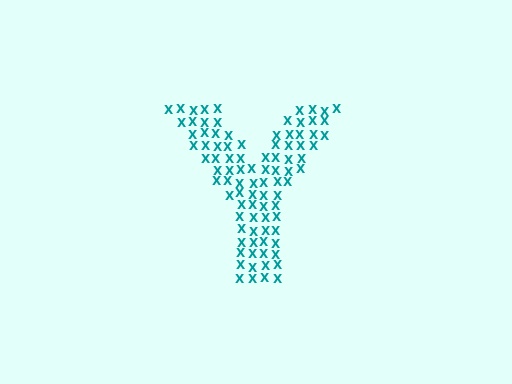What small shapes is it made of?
It is made of small letter X's.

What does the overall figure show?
The overall figure shows the letter Y.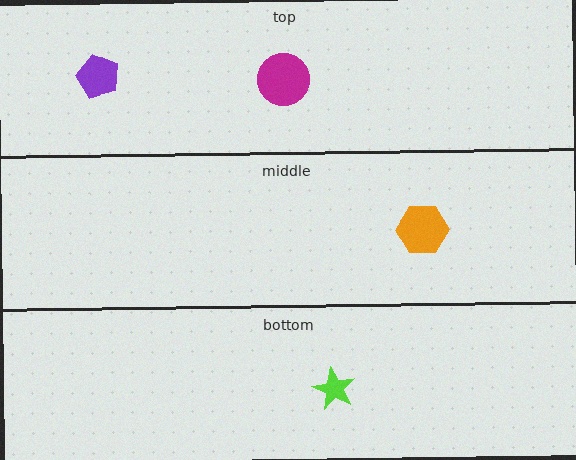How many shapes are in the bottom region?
1.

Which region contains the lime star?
The bottom region.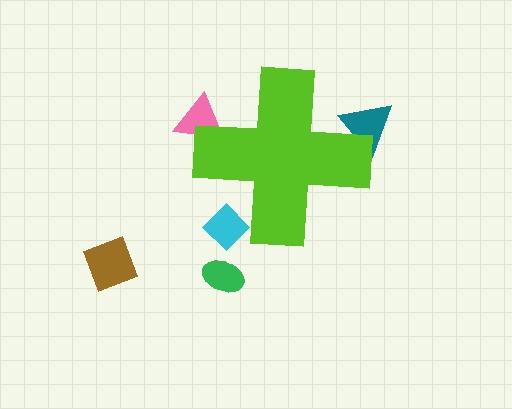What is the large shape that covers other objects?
A lime cross.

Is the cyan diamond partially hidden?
Yes, the cyan diamond is partially hidden behind the lime cross.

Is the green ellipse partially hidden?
No, the green ellipse is fully visible.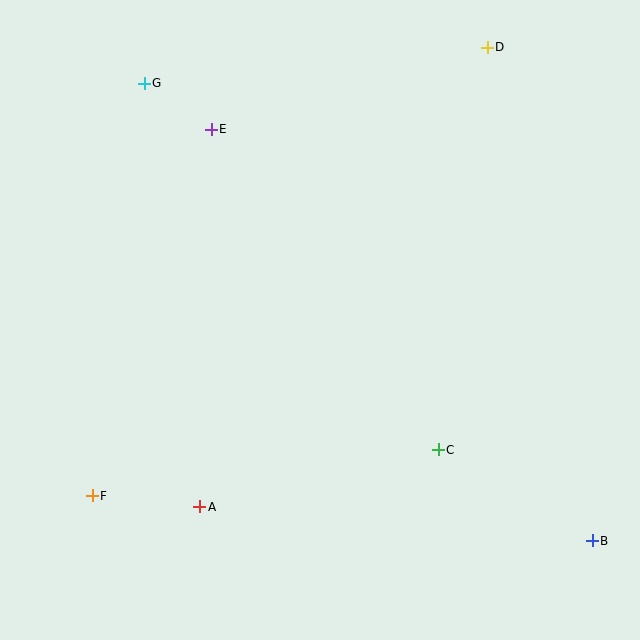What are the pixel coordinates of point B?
Point B is at (592, 541).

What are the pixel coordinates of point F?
Point F is at (92, 496).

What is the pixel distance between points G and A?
The distance between G and A is 427 pixels.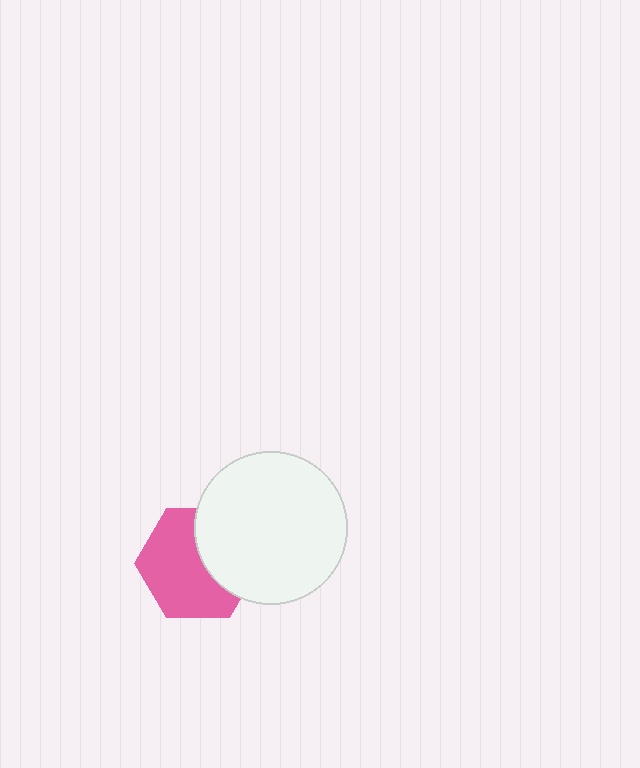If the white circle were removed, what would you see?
You would see the complete pink hexagon.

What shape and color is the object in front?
The object in front is a white circle.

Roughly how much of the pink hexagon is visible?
About half of it is visible (roughly 62%).